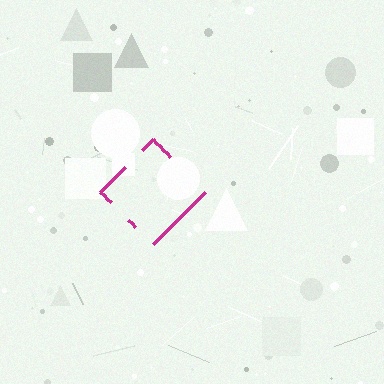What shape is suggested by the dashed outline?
The dashed outline suggests a diamond.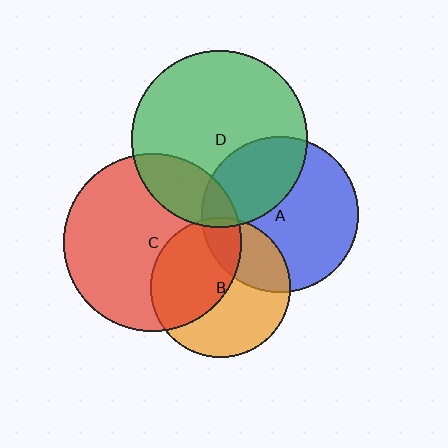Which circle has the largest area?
Circle C (red).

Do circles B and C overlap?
Yes.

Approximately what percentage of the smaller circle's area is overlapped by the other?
Approximately 50%.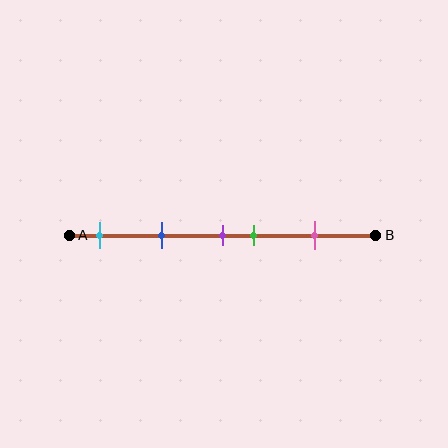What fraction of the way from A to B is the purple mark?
The purple mark is approximately 50% (0.5) of the way from A to B.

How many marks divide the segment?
There are 5 marks dividing the segment.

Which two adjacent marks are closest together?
The purple and green marks are the closest adjacent pair.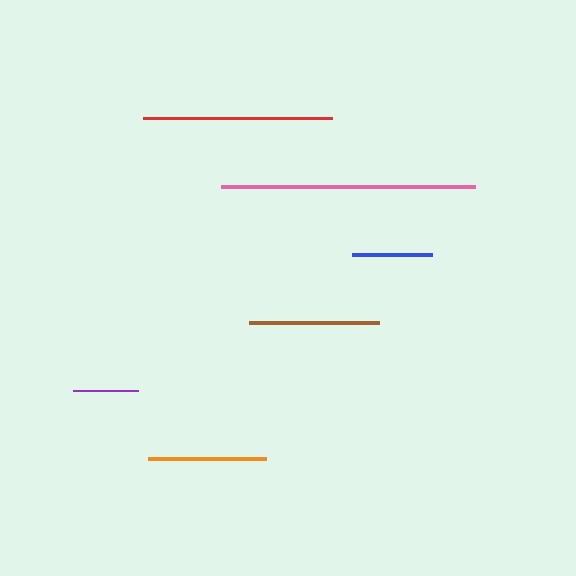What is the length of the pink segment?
The pink segment is approximately 254 pixels long.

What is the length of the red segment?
The red segment is approximately 189 pixels long.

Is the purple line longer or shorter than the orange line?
The orange line is longer than the purple line.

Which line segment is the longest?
The pink line is the longest at approximately 254 pixels.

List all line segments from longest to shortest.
From longest to shortest: pink, red, brown, orange, blue, purple.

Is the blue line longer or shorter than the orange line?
The orange line is longer than the blue line.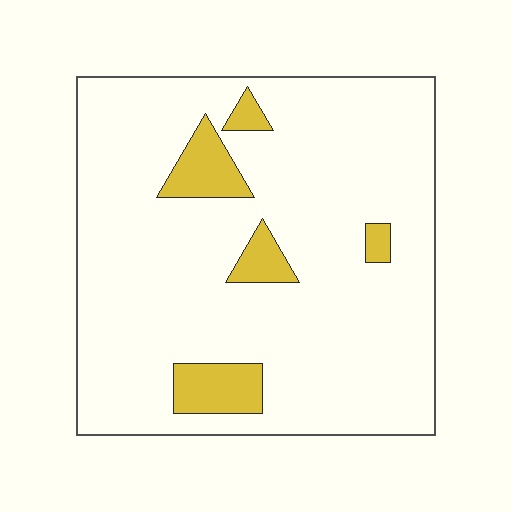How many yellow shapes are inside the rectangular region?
5.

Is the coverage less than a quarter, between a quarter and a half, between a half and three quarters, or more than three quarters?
Less than a quarter.